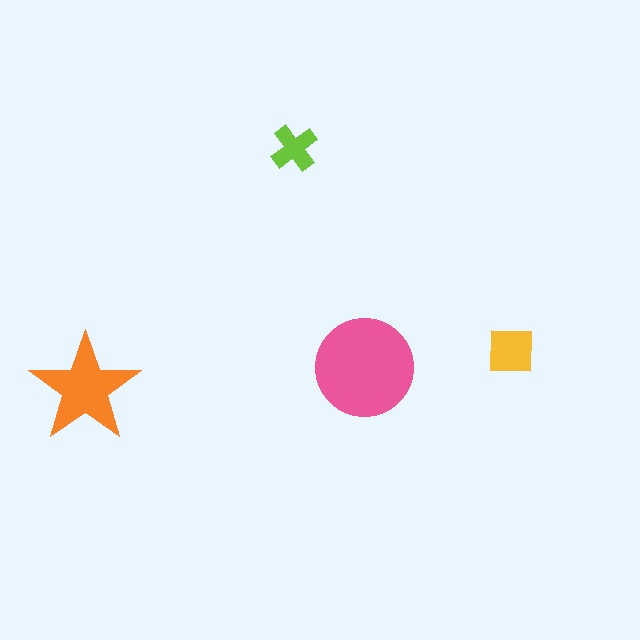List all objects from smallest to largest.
The lime cross, the yellow square, the orange star, the pink circle.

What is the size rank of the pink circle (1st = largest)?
1st.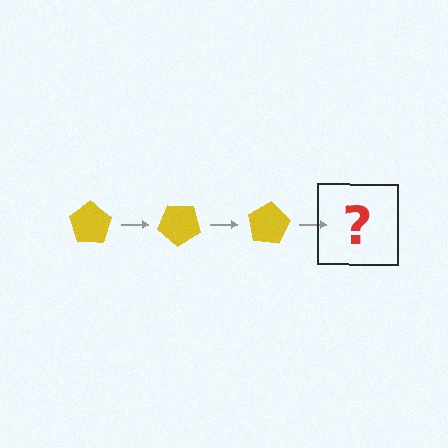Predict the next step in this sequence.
The next step is a yellow pentagon rotated 120 degrees.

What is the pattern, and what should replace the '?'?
The pattern is that the pentagon rotates 40 degrees each step. The '?' should be a yellow pentagon rotated 120 degrees.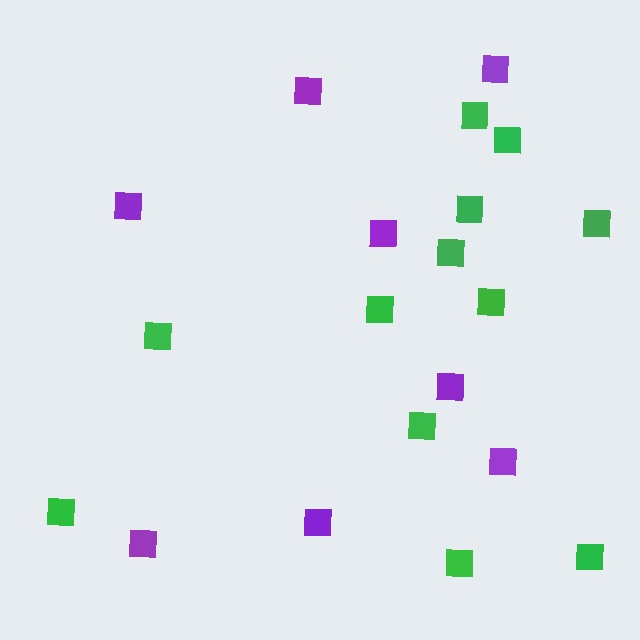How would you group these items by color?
There are 2 groups: one group of green squares (12) and one group of purple squares (8).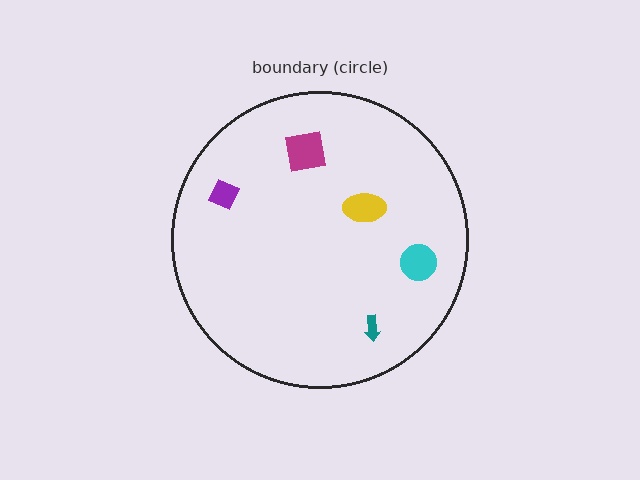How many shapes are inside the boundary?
5 inside, 0 outside.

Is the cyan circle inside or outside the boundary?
Inside.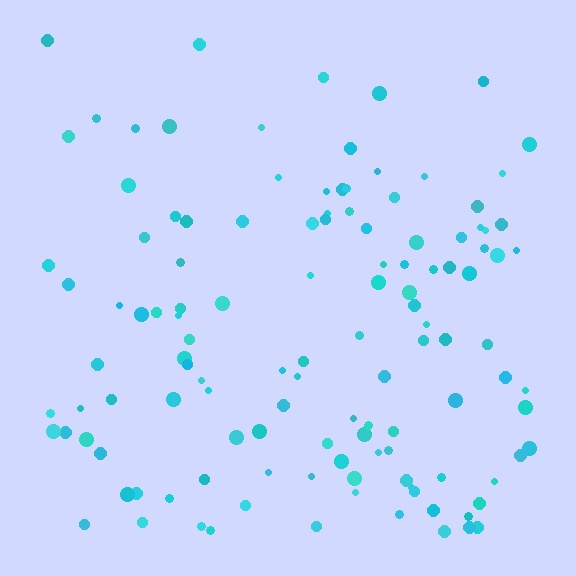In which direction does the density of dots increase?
From top to bottom, with the bottom side densest.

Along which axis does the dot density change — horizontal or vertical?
Vertical.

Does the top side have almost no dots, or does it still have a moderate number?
Still a moderate number, just noticeably fewer than the bottom.